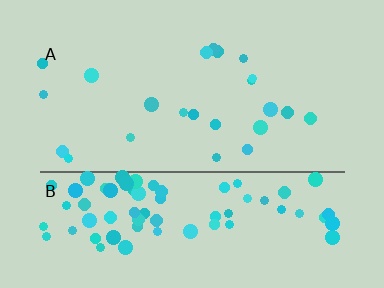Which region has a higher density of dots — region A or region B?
B (the bottom).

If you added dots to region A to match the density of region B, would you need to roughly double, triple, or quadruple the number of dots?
Approximately quadruple.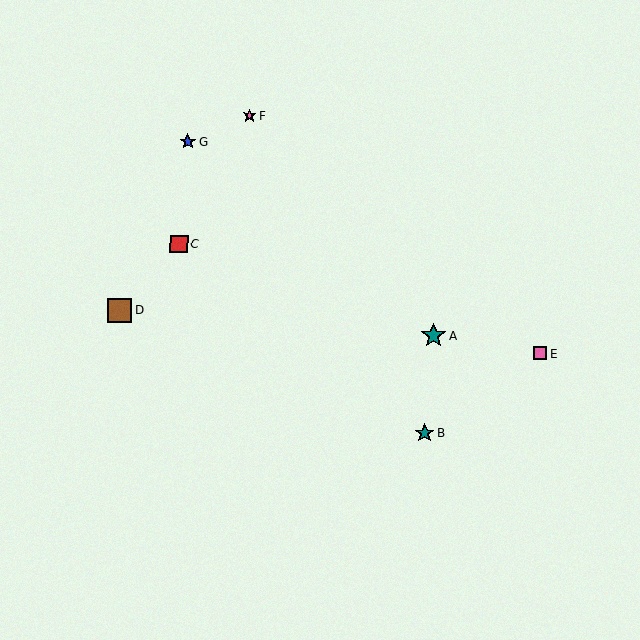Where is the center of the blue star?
The center of the blue star is at (188, 142).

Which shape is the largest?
The teal star (labeled A) is the largest.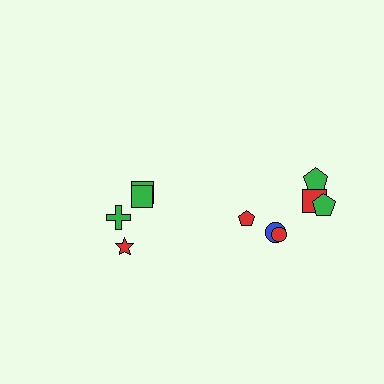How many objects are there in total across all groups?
There are 10 objects.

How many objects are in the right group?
There are 6 objects.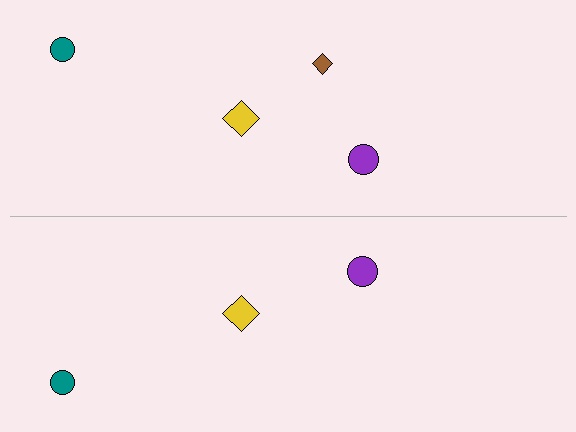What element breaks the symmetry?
A brown diamond is missing from the bottom side.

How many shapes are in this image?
There are 7 shapes in this image.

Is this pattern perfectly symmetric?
No, the pattern is not perfectly symmetric. A brown diamond is missing from the bottom side.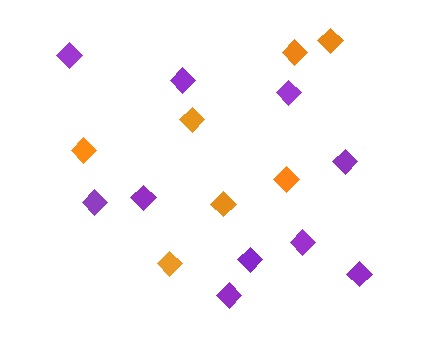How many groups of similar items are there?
There are 2 groups: one group of purple diamonds (10) and one group of orange diamonds (7).